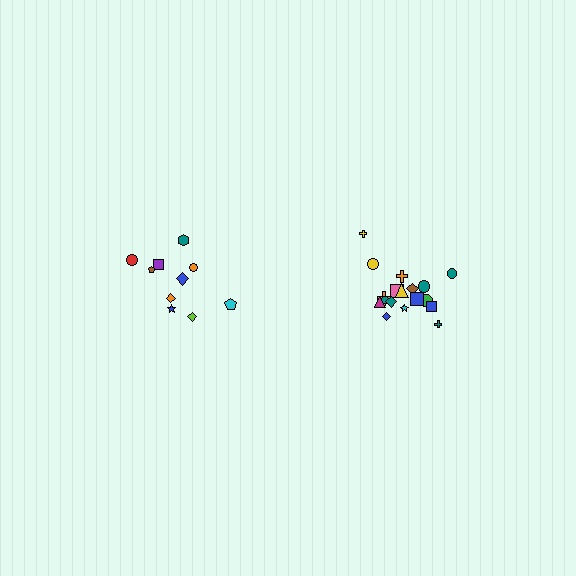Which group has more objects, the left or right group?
The right group.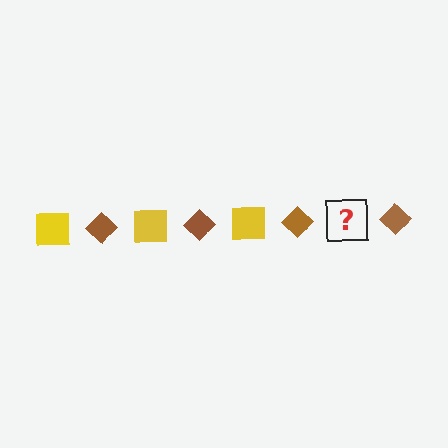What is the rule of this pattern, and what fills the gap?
The rule is that the pattern alternates between yellow square and brown diamond. The gap should be filled with a yellow square.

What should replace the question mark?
The question mark should be replaced with a yellow square.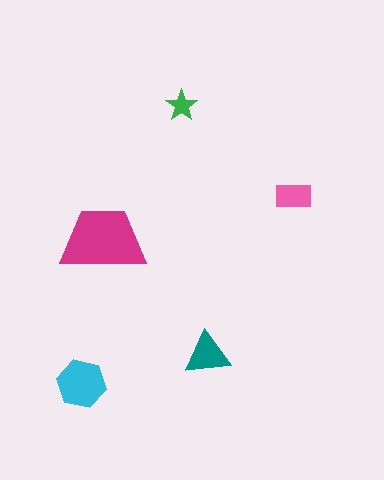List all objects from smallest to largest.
The green star, the pink rectangle, the teal triangle, the cyan hexagon, the magenta trapezoid.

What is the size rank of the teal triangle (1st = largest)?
3rd.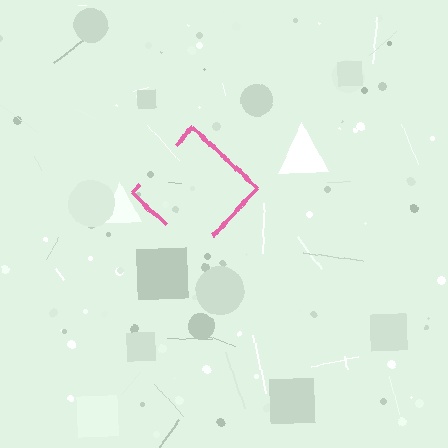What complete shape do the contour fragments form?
The contour fragments form a diamond.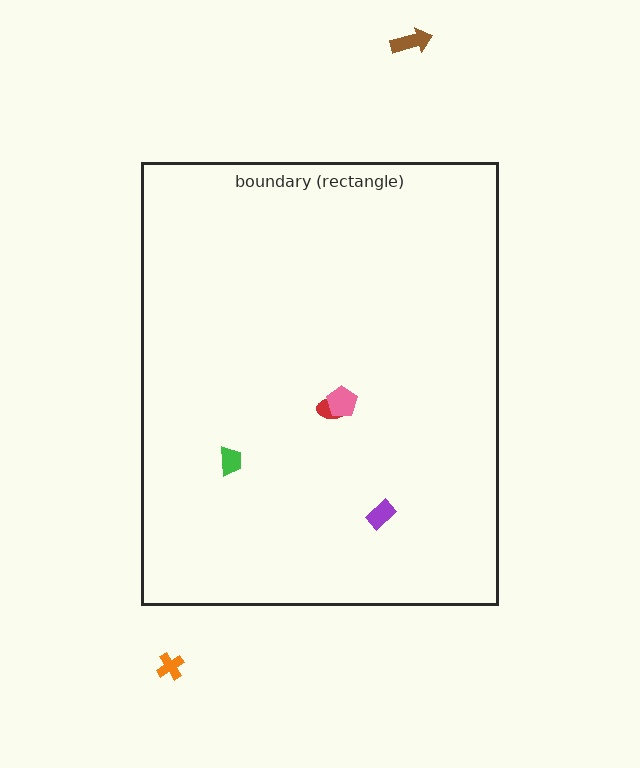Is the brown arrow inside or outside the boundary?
Outside.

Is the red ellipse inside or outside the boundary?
Inside.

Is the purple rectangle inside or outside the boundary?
Inside.